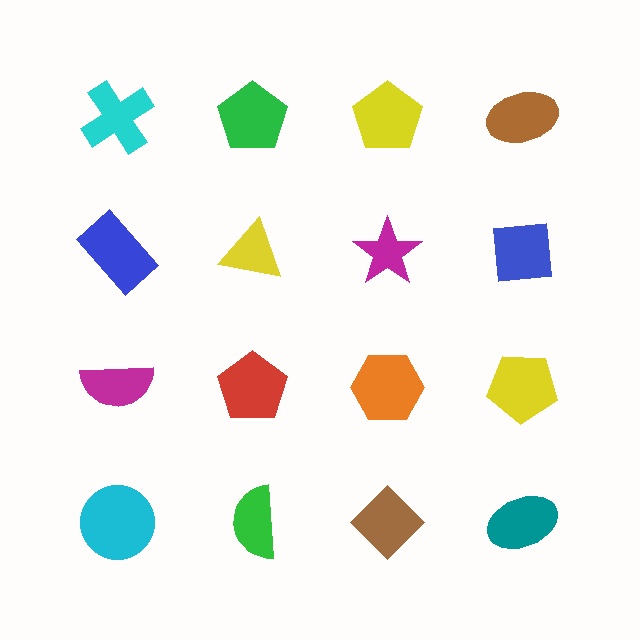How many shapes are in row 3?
4 shapes.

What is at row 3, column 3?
An orange hexagon.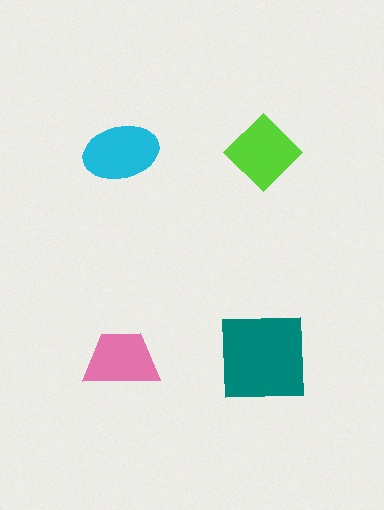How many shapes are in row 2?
2 shapes.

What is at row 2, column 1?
A pink trapezoid.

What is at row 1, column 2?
A lime diamond.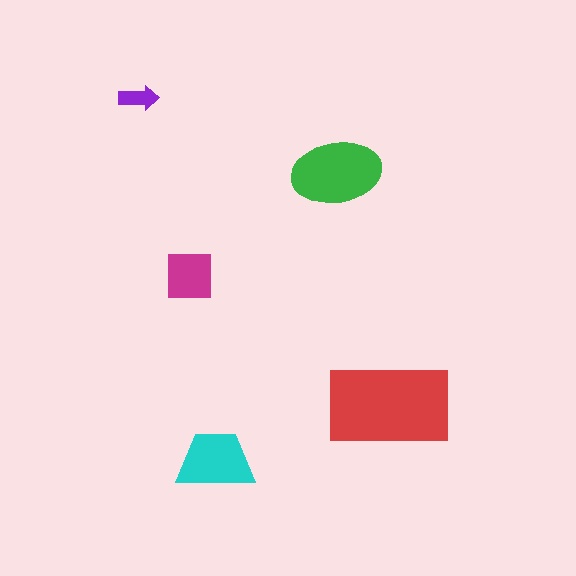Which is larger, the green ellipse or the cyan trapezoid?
The green ellipse.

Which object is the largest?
The red rectangle.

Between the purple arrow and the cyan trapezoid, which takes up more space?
The cyan trapezoid.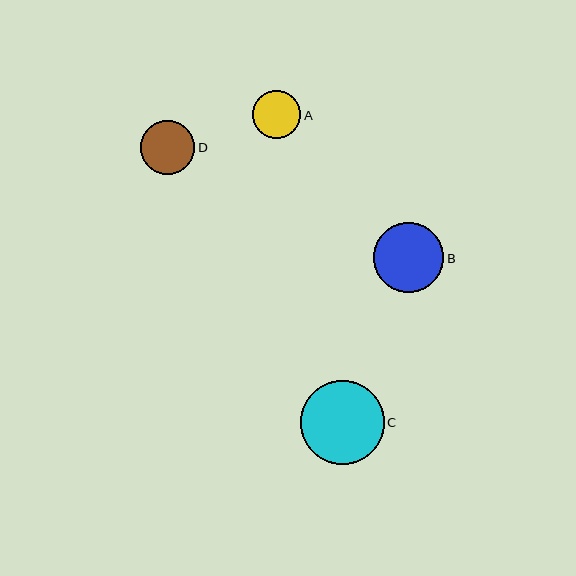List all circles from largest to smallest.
From largest to smallest: C, B, D, A.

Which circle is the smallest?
Circle A is the smallest with a size of approximately 48 pixels.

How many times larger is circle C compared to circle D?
Circle C is approximately 1.5 times the size of circle D.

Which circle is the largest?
Circle C is the largest with a size of approximately 83 pixels.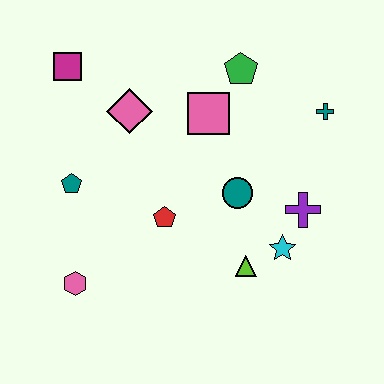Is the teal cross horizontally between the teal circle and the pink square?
No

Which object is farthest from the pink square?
The pink hexagon is farthest from the pink square.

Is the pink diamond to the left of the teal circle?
Yes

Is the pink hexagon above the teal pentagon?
No